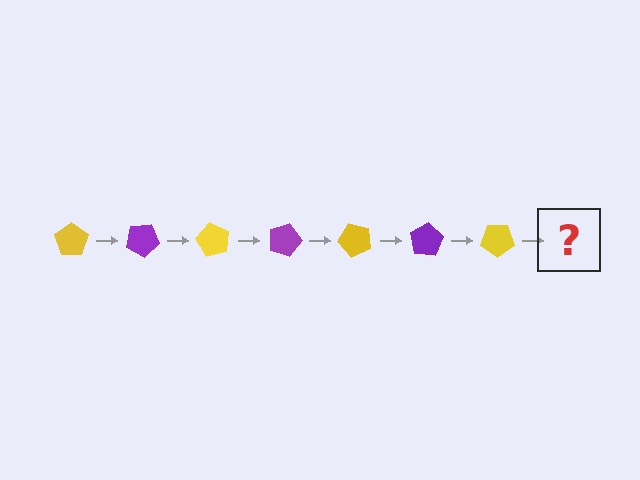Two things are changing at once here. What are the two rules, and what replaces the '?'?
The two rules are that it rotates 30 degrees each step and the color cycles through yellow and purple. The '?' should be a purple pentagon, rotated 210 degrees from the start.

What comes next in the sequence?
The next element should be a purple pentagon, rotated 210 degrees from the start.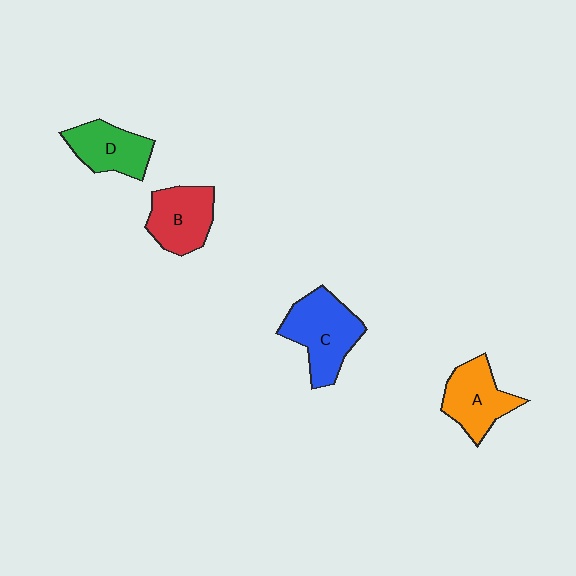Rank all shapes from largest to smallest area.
From largest to smallest: C (blue), A (orange), B (red), D (green).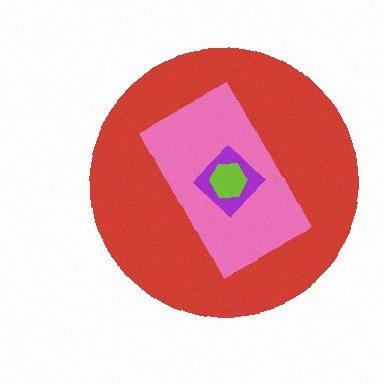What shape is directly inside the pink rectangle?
The purple diamond.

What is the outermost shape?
The red circle.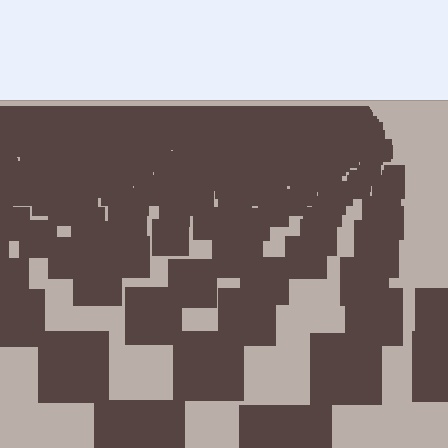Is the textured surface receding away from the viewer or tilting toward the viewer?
The surface is receding away from the viewer. Texture elements get smaller and denser toward the top.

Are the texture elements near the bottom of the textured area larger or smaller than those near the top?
Larger. Near the bottom, elements are closer to the viewer and appear at a bigger on-screen size.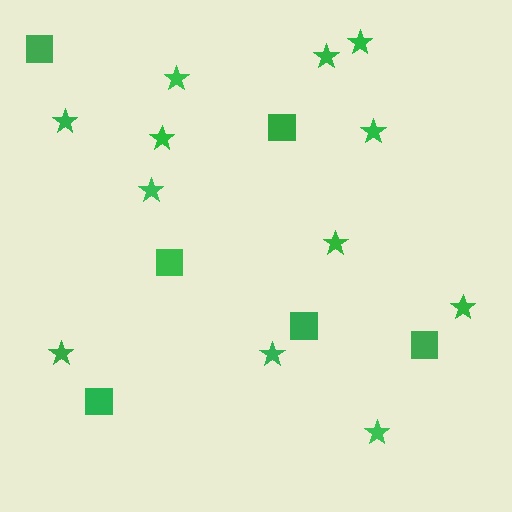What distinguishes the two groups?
There are 2 groups: one group of stars (12) and one group of squares (6).